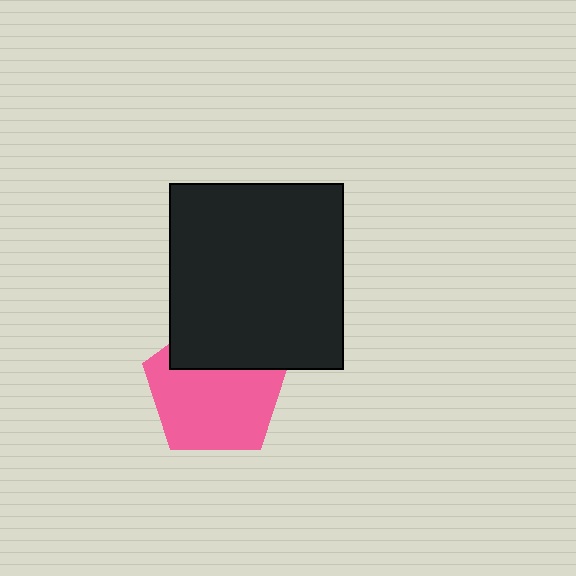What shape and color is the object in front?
The object in front is a black rectangle.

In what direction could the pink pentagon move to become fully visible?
The pink pentagon could move down. That would shift it out from behind the black rectangle entirely.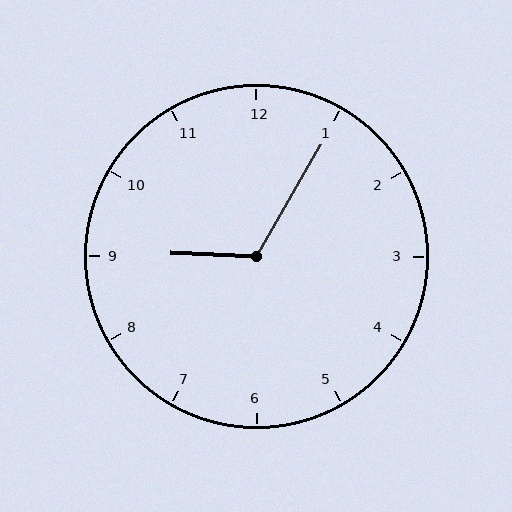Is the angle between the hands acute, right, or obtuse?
It is obtuse.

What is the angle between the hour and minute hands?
Approximately 118 degrees.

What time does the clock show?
9:05.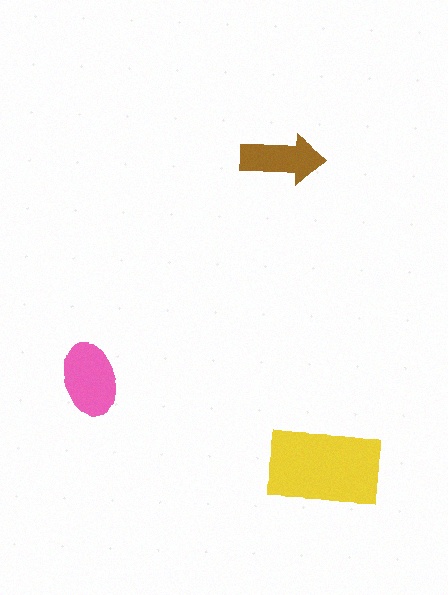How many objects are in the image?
There are 3 objects in the image.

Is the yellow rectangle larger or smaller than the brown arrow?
Larger.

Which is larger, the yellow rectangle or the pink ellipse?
The yellow rectangle.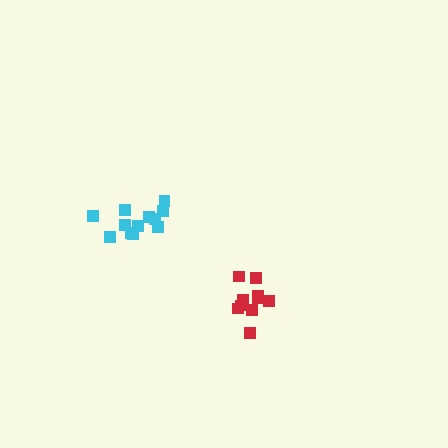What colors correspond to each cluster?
The clusters are colored: red, cyan.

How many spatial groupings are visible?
There are 2 spatial groupings.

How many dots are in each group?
Group 1: 10 dots, Group 2: 13 dots (23 total).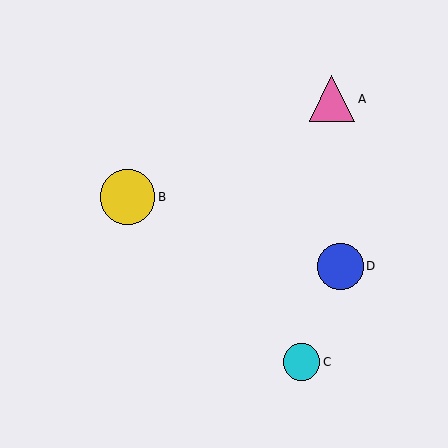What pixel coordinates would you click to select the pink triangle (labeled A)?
Click at (332, 99) to select the pink triangle A.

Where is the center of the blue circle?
The center of the blue circle is at (340, 266).